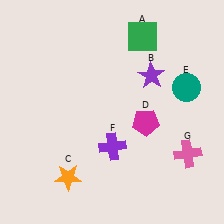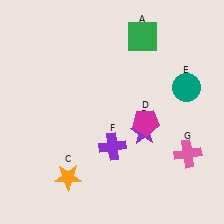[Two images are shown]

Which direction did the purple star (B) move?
The purple star (B) moved down.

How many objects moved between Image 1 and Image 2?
1 object moved between the two images.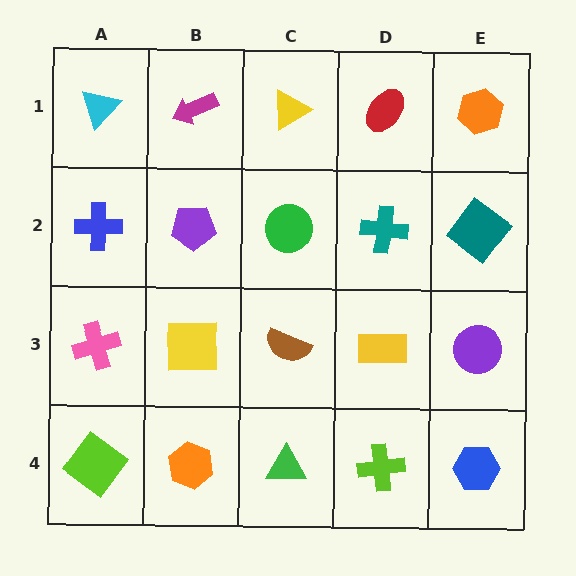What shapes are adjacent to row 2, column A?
A cyan triangle (row 1, column A), a pink cross (row 3, column A), a purple pentagon (row 2, column B).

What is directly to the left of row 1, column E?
A red ellipse.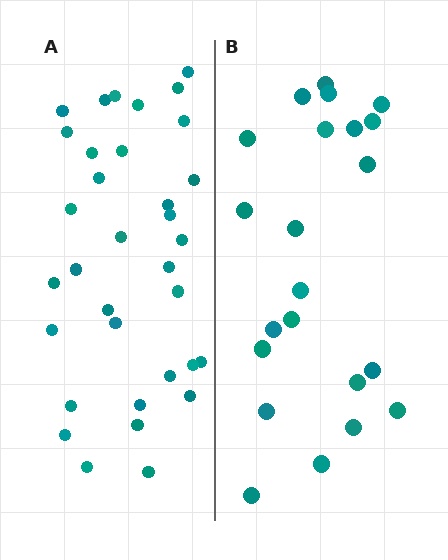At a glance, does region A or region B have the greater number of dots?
Region A (the left region) has more dots.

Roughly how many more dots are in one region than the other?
Region A has roughly 12 or so more dots than region B.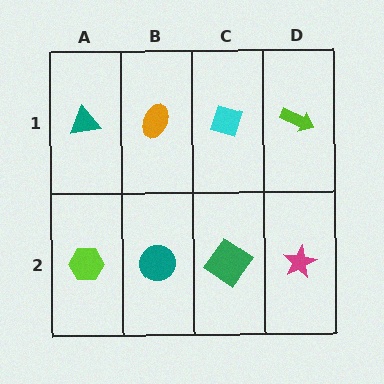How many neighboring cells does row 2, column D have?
2.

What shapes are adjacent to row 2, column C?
A cyan diamond (row 1, column C), a teal circle (row 2, column B), a magenta star (row 2, column D).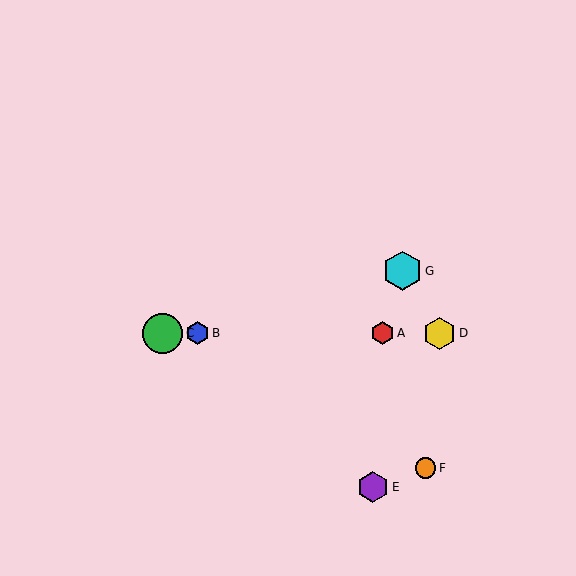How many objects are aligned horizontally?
4 objects (A, B, C, D) are aligned horizontally.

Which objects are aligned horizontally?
Objects A, B, C, D are aligned horizontally.